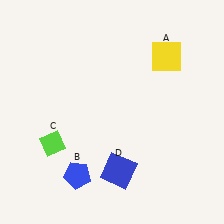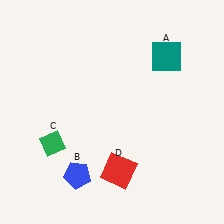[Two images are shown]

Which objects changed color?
A changed from yellow to teal. C changed from lime to green. D changed from blue to red.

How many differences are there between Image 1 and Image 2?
There are 3 differences between the two images.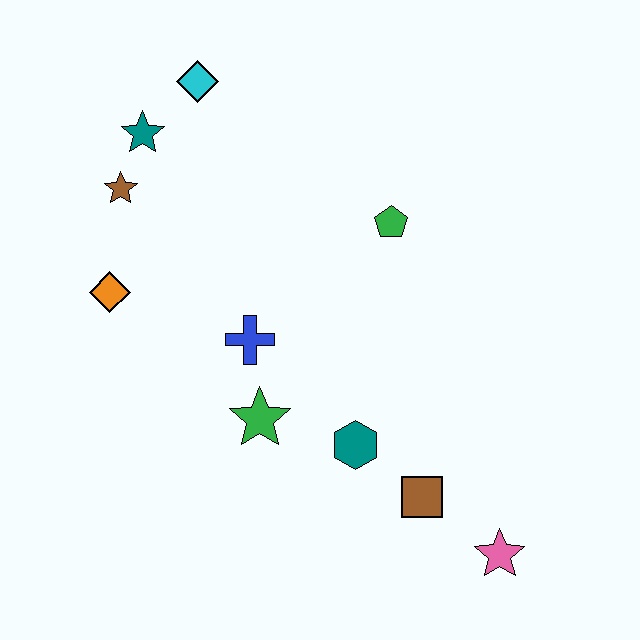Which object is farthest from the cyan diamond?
The pink star is farthest from the cyan diamond.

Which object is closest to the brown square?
The teal hexagon is closest to the brown square.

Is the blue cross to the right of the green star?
No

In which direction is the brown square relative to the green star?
The brown square is to the right of the green star.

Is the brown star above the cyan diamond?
No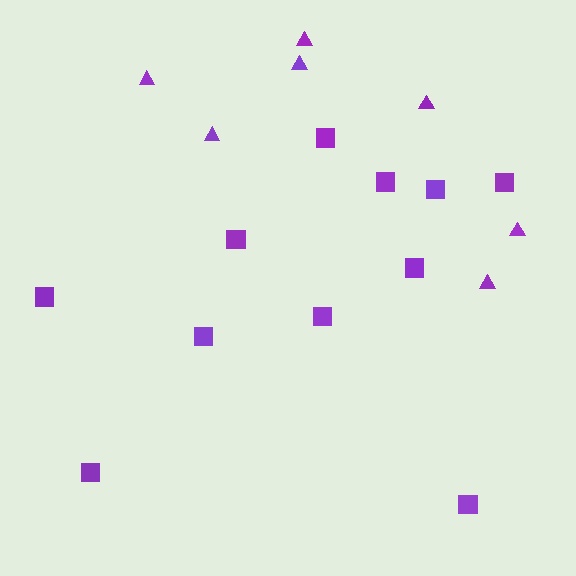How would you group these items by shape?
There are 2 groups: one group of triangles (7) and one group of squares (11).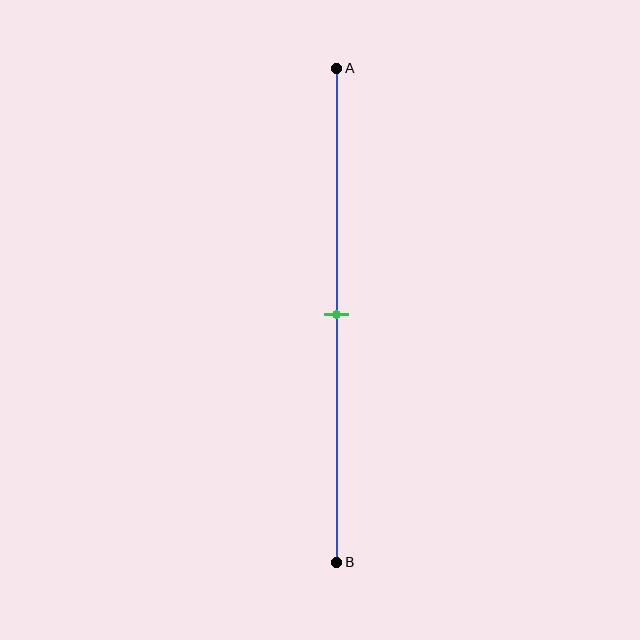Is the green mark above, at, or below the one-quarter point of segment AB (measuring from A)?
The green mark is below the one-quarter point of segment AB.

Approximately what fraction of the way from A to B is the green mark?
The green mark is approximately 50% of the way from A to B.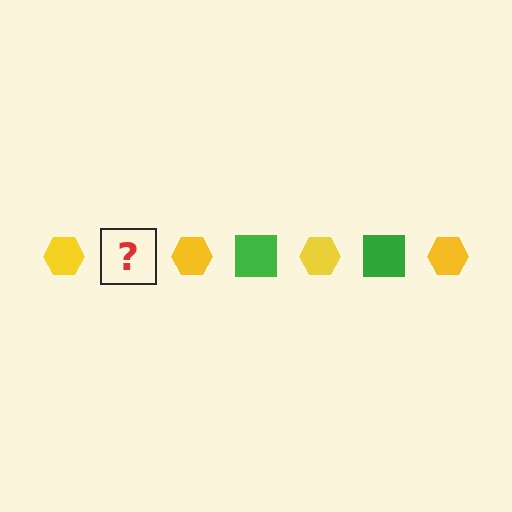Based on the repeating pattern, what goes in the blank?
The blank should be a green square.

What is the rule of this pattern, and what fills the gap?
The rule is that the pattern alternates between yellow hexagon and green square. The gap should be filled with a green square.